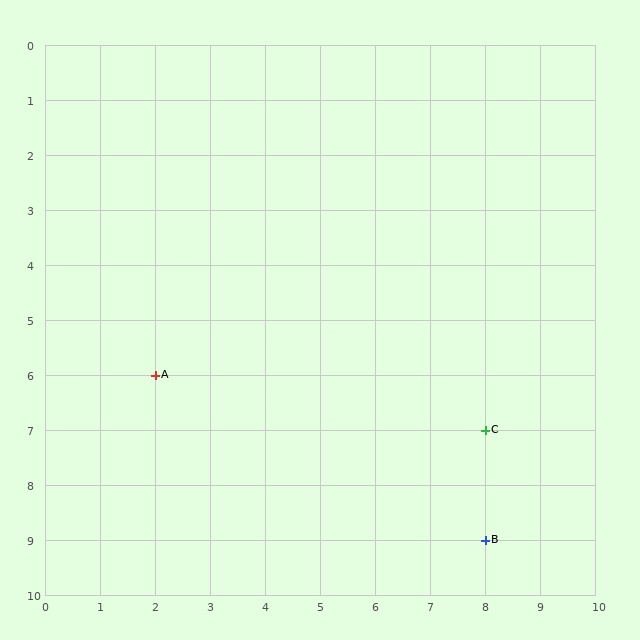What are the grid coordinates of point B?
Point B is at grid coordinates (8, 9).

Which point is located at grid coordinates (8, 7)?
Point C is at (8, 7).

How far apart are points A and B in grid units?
Points A and B are 6 columns and 3 rows apart (about 6.7 grid units diagonally).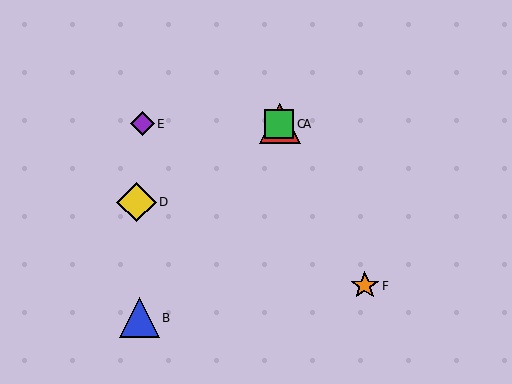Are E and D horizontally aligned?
No, E is at y≈124 and D is at y≈202.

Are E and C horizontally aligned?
Yes, both are at y≈124.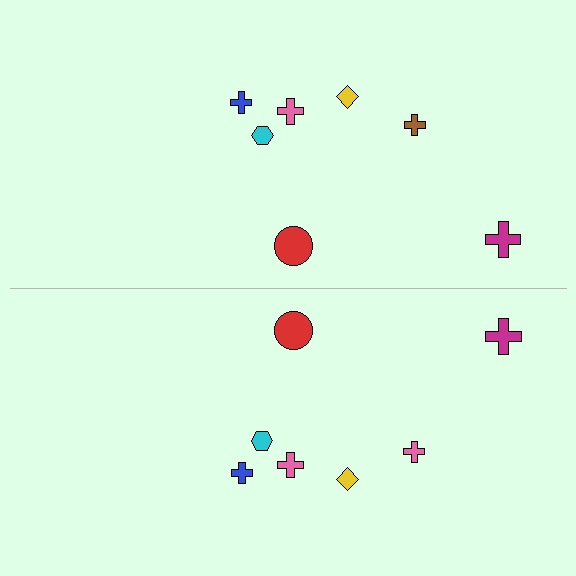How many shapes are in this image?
There are 14 shapes in this image.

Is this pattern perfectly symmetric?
No, the pattern is not perfectly symmetric. The pink cross on the bottom side breaks the symmetry — its mirror counterpart is brown.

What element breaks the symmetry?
The pink cross on the bottom side breaks the symmetry — its mirror counterpart is brown.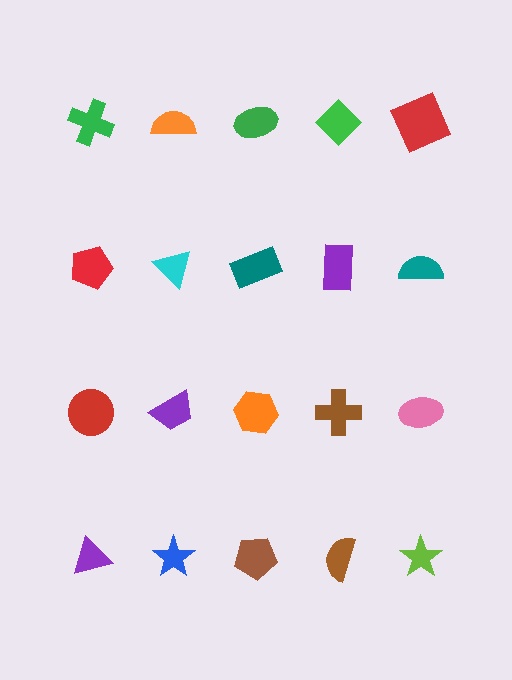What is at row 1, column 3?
A green ellipse.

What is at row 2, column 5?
A teal semicircle.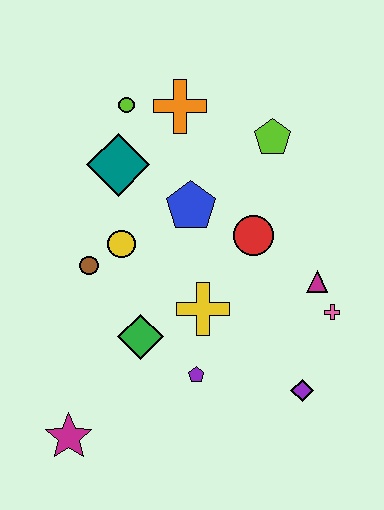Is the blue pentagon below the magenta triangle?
No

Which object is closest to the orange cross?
The lime circle is closest to the orange cross.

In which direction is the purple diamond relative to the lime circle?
The purple diamond is below the lime circle.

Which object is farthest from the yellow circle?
The purple diamond is farthest from the yellow circle.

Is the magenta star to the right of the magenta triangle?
No